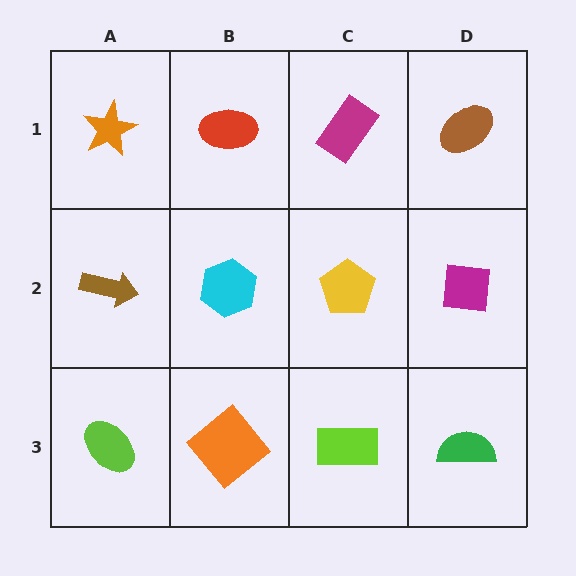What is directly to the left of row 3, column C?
An orange diamond.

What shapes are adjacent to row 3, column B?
A cyan hexagon (row 2, column B), a lime ellipse (row 3, column A), a lime rectangle (row 3, column C).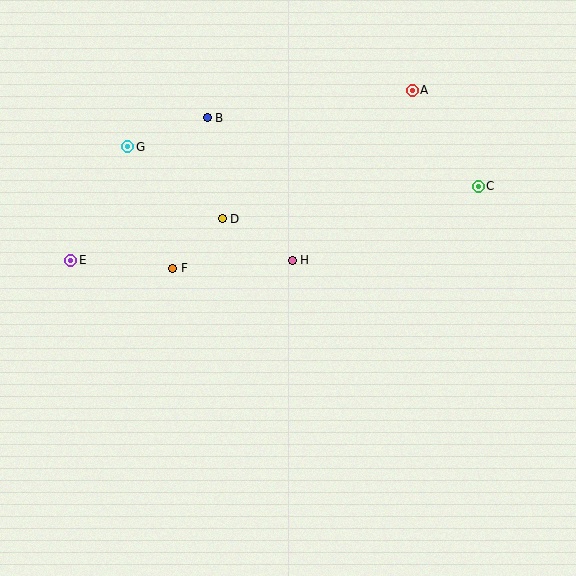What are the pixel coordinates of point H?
Point H is at (292, 260).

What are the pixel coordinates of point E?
Point E is at (71, 260).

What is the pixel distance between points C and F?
The distance between C and F is 316 pixels.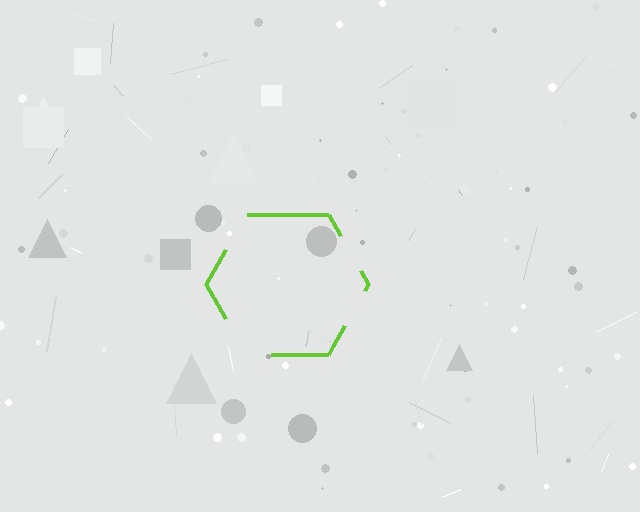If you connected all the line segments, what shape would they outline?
They would outline a hexagon.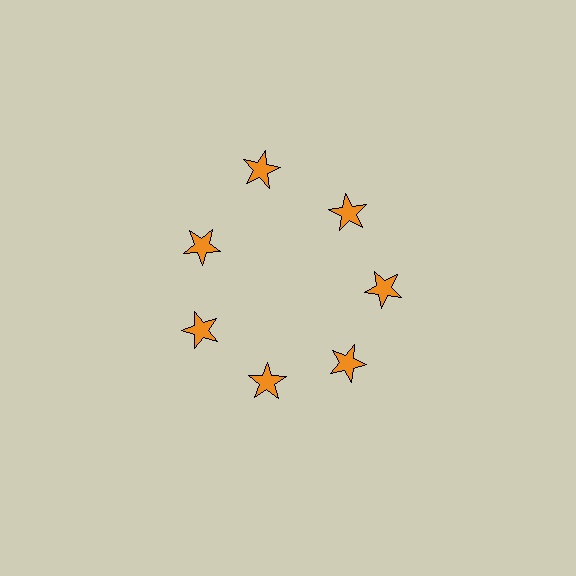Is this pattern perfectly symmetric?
No. The 7 orange stars are arranged in a ring, but one element near the 12 o'clock position is pushed outward from the center, breaking the 7-fold rotational symmetry.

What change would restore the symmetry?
The symmetry would be restored by moving it inward, back onto the ring so that all 7 stars sit at equal angles and equal distance from the center.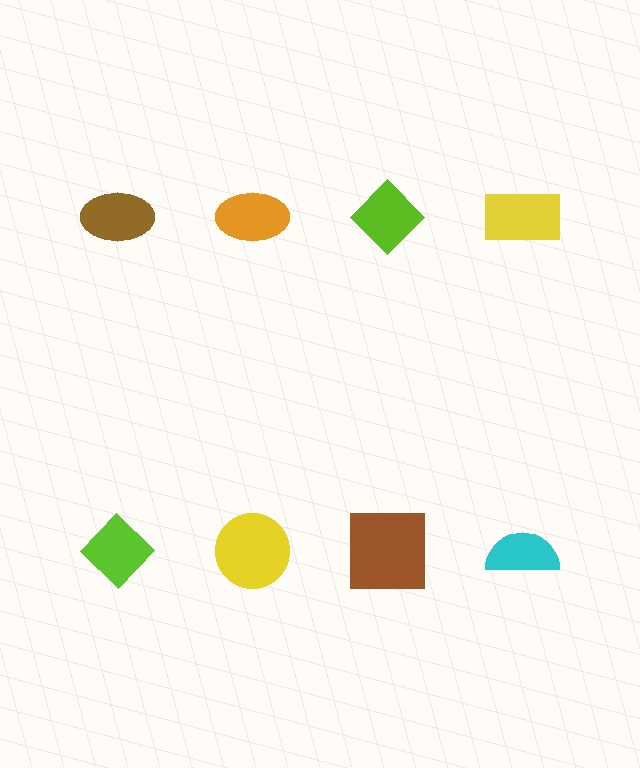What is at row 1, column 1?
A brown ellipse.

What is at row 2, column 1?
A lime diamond.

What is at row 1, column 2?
An orange ellipse.